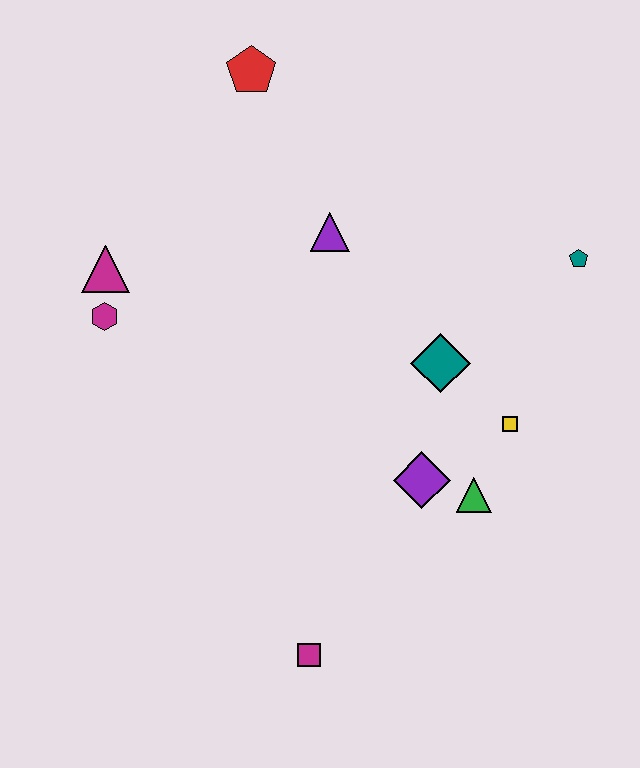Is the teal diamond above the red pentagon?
No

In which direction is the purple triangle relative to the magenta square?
The purple triangle is above the magenta square.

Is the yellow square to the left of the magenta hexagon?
No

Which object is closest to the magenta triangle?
The magenta hexagon is closest to the magenta triangle.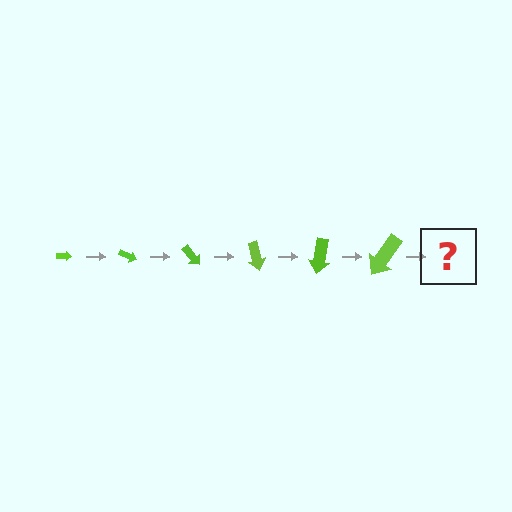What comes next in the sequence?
The next element should be an arrow, larger than the previous one and rotated 150 degrees from the start.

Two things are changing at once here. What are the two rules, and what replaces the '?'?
The two rules are that the arrow grows larger each step and it rotates 25 degrees each step. The '?' should be an arrow, larger than the previous one and rotated 150 degrees from the start.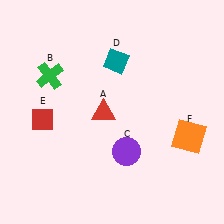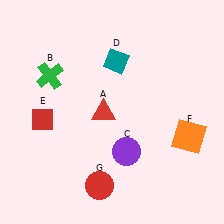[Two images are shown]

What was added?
A red circle (G) was added in Image 2.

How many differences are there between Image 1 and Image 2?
There is 1 difference between the two images.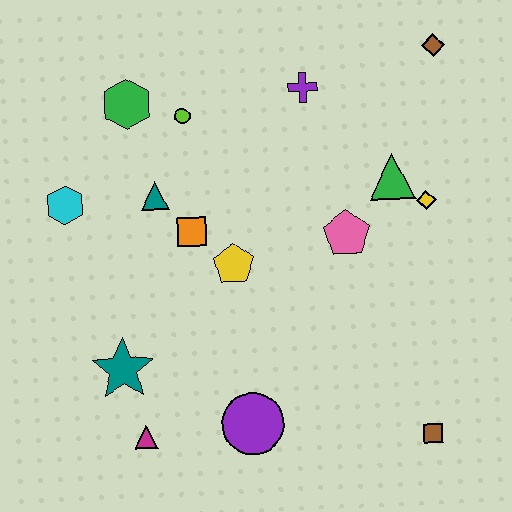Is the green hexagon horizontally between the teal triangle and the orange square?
No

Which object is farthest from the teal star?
The brown diamond is farthest from the teal star.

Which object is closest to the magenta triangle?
The teal star is closest to the magenta triangle.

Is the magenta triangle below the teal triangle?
Yes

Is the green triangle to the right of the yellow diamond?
No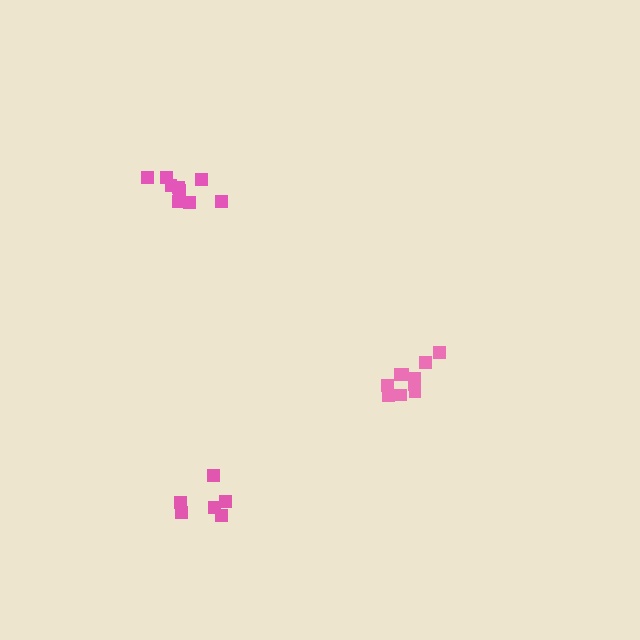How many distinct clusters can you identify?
There are 3 distinct clusters.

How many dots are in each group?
Group 1: 10 dots, Group 2: 9 dots, Group 3: 6 dots (25 total).